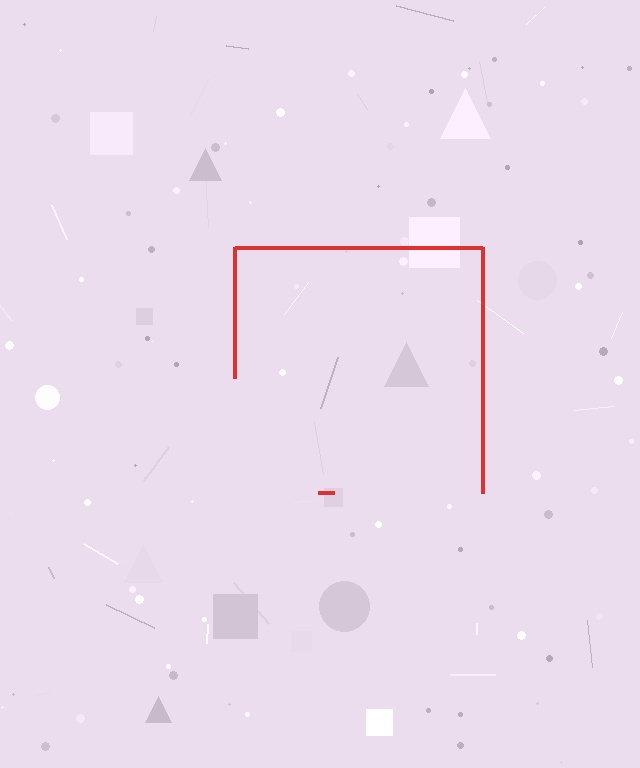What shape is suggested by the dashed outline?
The dashed outline suggests a square.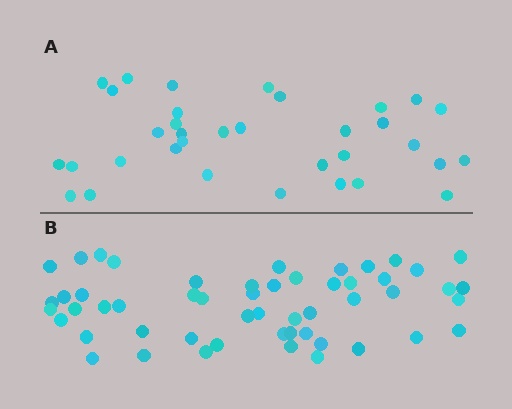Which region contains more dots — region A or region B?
Region B (the bottom region) has more dots.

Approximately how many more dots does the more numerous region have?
Region B has approximately 20 more dots than region A.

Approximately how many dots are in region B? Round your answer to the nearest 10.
About 50 dots. (The exact count is 53, which rounds to 50.)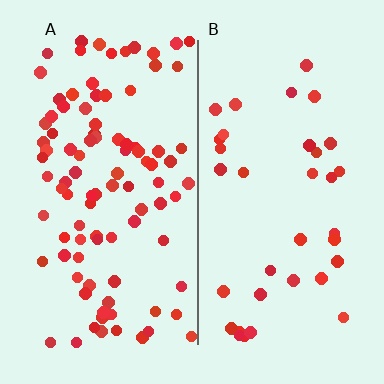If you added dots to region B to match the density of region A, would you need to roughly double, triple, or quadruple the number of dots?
Approximately triple.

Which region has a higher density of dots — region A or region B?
A (the left).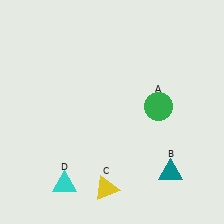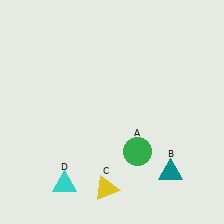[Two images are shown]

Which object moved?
The green circle (A) moved down.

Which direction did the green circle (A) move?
The green circle (A) moved down.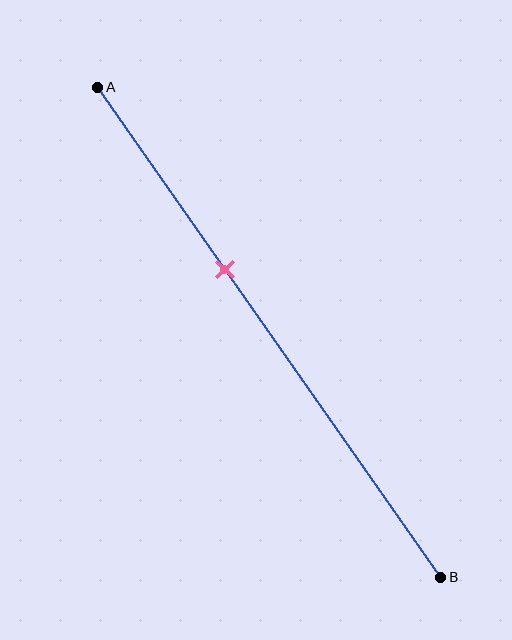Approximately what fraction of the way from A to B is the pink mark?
The pink mark is approximately 35% of the way from A to B.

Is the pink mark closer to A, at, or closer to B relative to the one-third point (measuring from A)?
The pink mark is closer to point B than the one-third point of segment AB.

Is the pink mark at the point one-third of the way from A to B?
No, the mark is at about 35% from A, not at the 33% one-third point.